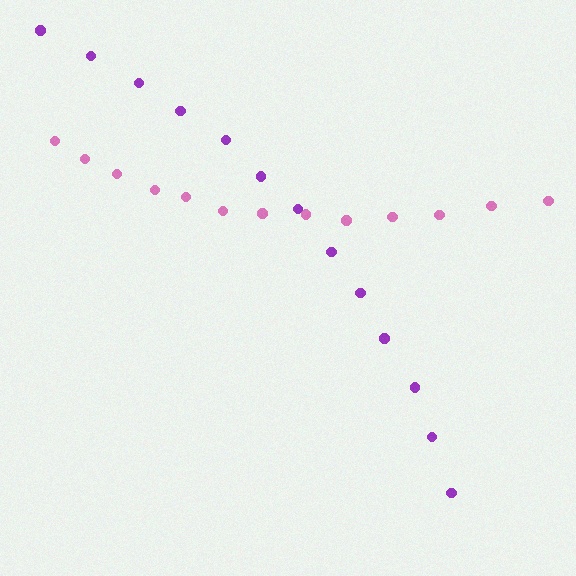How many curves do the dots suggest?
There are 2 distinct paths.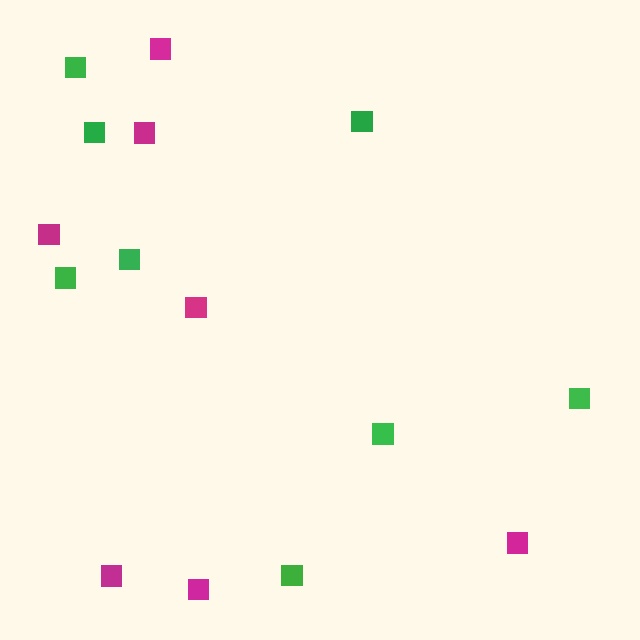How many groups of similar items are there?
There are 2 groups: one group of magenta squares (7) and one group of green squares (8).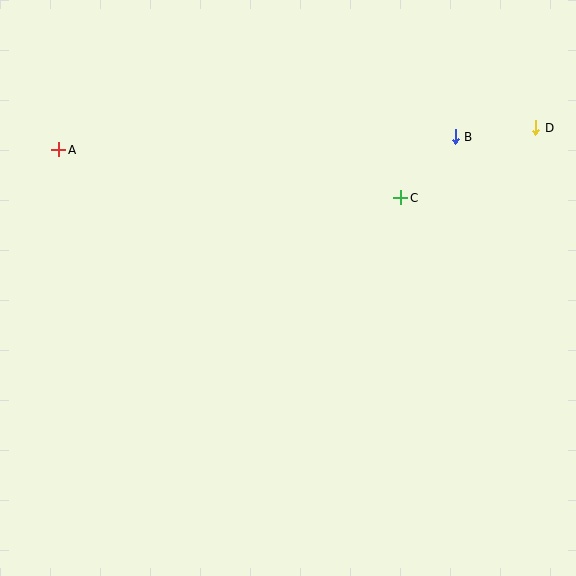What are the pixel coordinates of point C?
Point C is at (401, 198).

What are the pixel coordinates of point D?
Point D is at (536, 128).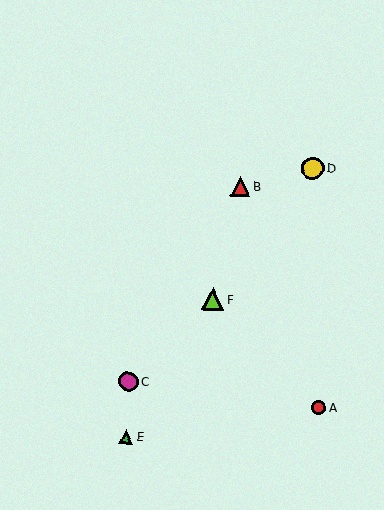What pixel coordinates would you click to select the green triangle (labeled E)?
Click at (127, 437) to select the green triangle E.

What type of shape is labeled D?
Shape D is a yellow circle.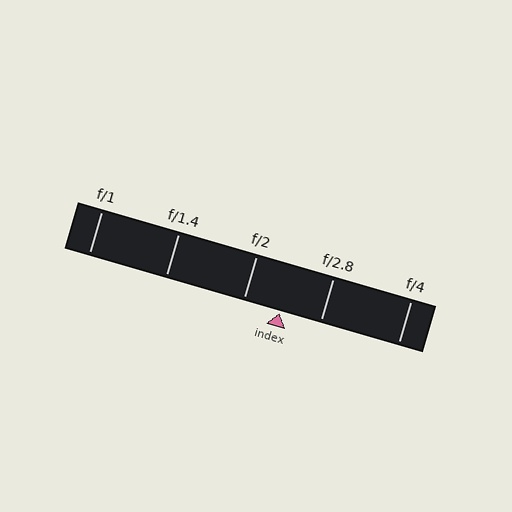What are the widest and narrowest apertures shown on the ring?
The widest aperture shown is f/1 and the narrowest is f/4.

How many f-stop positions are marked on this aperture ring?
There are 5 f-stop positions marked.